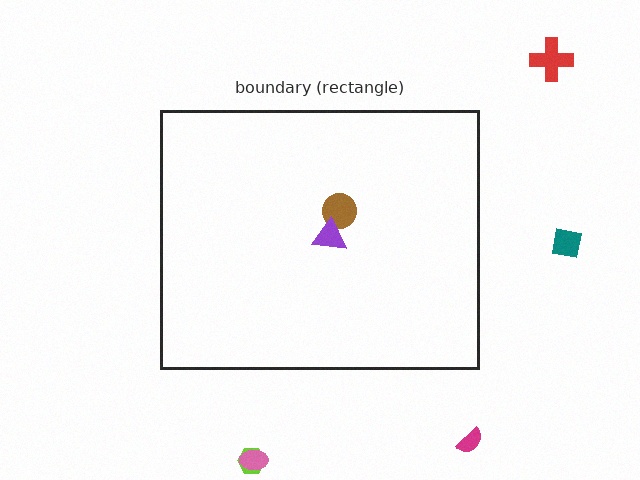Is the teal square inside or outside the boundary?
Outside.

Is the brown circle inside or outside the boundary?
Inside.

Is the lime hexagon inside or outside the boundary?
Outside.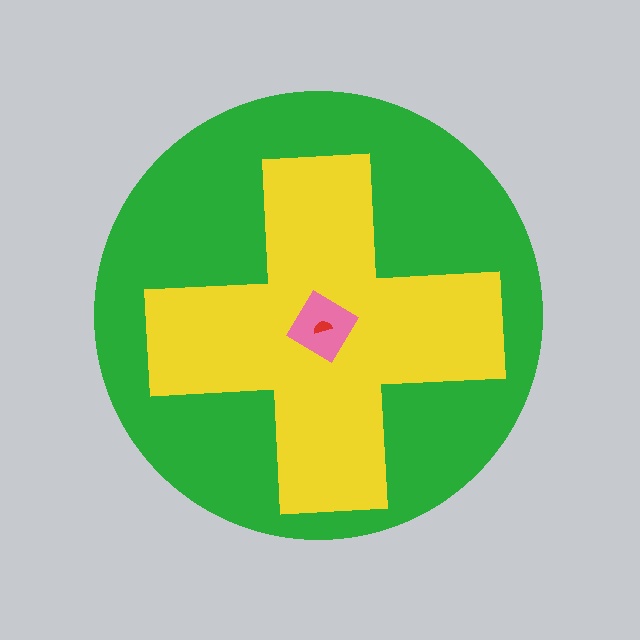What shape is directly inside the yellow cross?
The pink diamond.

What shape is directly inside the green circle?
The yellow cross.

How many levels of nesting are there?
4.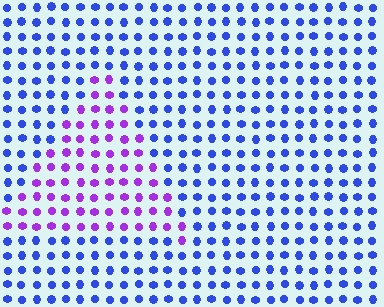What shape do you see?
I see a triangle.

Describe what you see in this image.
The image is filled with small blue elements in a uniform arrangement. A triangle-shaped region is visible where the elements are tinted to a slightly different hue, forming a subtle color boundary.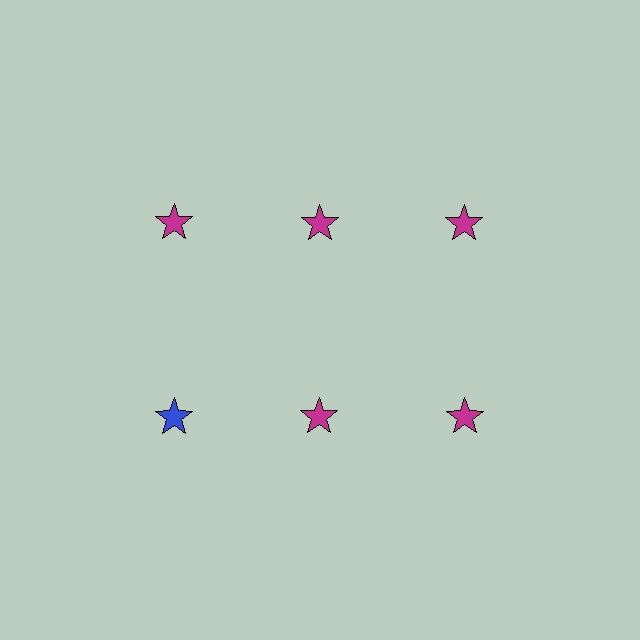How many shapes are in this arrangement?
There are 6 shapes arranged in a grid pattern.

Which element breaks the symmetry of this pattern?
The blue star in the second row, leftmost column breaks the symmetry. All other shapes are magenta stars.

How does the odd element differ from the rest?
It has a different color: blue instead of magenta.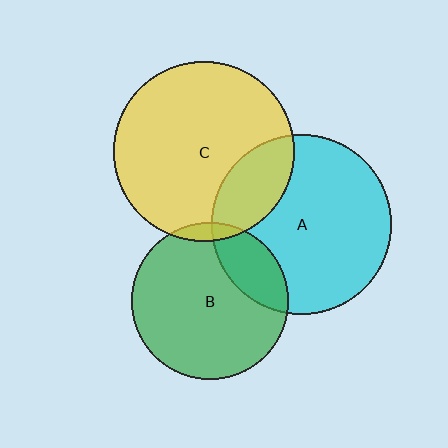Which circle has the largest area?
Circle C (yellow).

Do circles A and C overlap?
Yes.